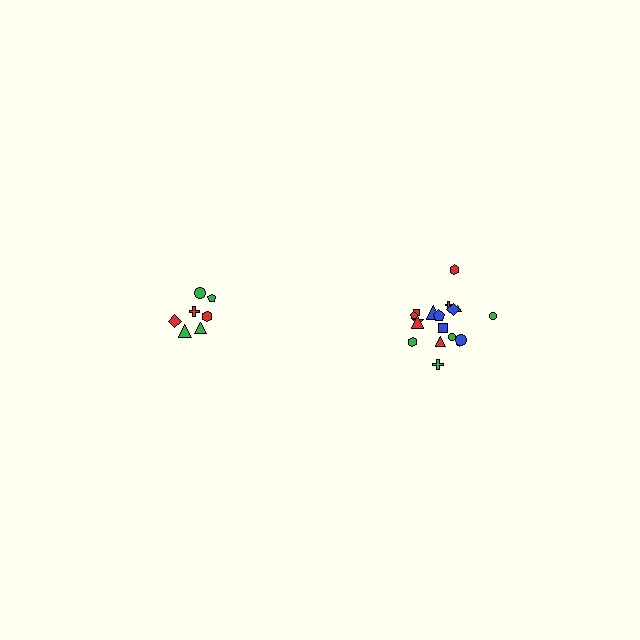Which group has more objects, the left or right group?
The right group.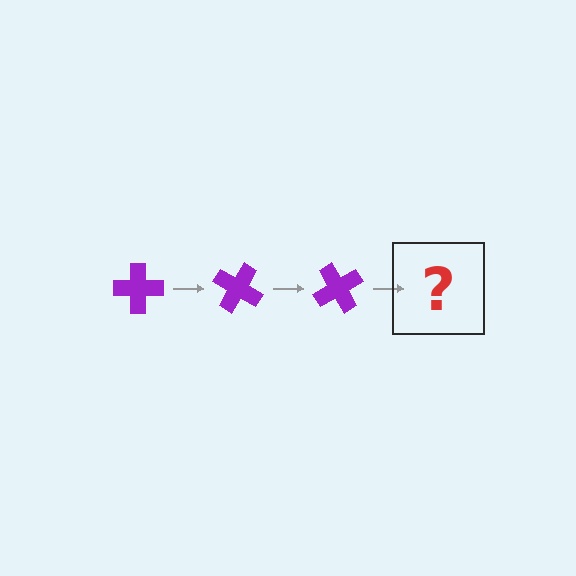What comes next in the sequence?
The next element should be a purple cross rotated 90 degrees.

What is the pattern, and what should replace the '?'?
The pattern is that the cross rotates 30 degrees each step. The '?' should be a purple cross rotated 90 degrees.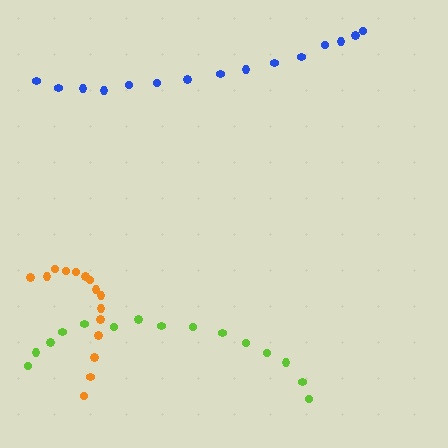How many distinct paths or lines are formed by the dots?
There are 3 distinct paths.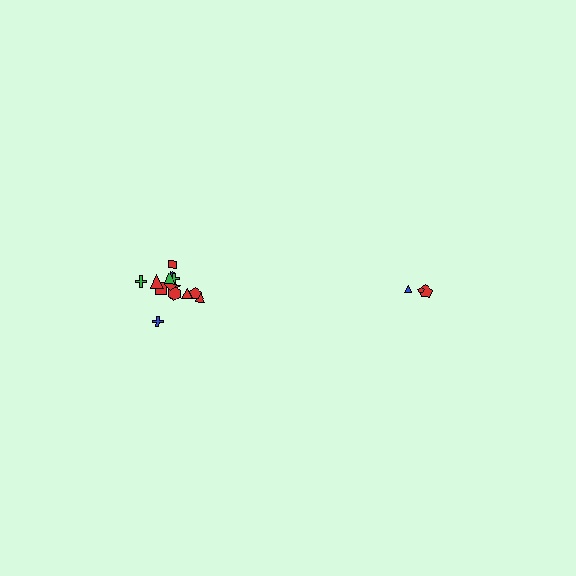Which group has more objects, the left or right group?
The left group.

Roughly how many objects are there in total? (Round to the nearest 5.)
Roughly 20 objects in total.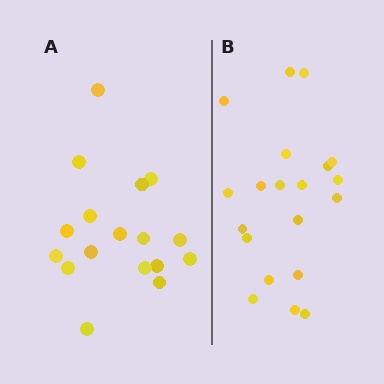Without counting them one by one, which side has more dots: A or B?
Region B (the right region) has more dots.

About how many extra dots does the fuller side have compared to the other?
Region B has just a few more — roughly 2 or 3 more dots than region A.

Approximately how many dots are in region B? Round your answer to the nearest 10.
About 20 dots.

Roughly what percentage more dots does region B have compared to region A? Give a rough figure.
About 20% more.